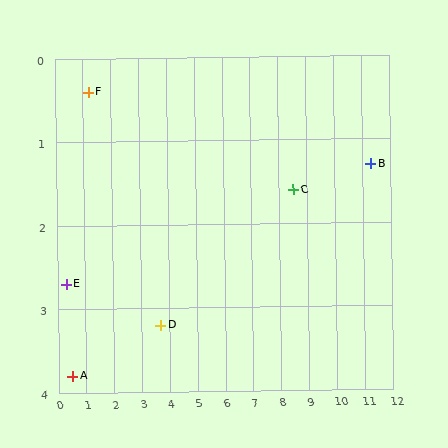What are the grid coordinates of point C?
Point C is at approximately (8.5, 1.6).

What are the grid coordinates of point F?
Point F is at approximately (1.2, 0.4).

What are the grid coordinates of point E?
Point E is at approximately (0.3, 2.7).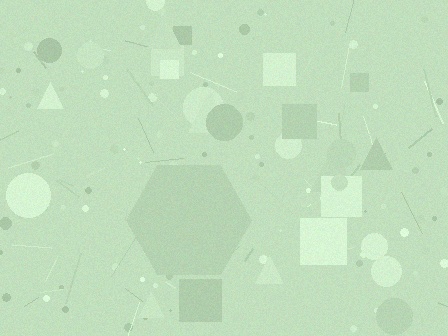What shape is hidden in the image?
A hexagon is hidden in the image.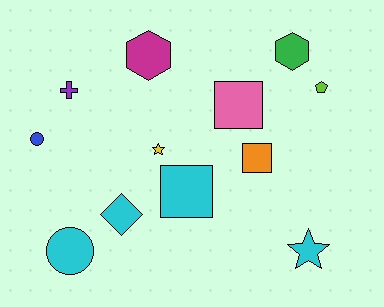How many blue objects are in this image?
There is 1 blue object.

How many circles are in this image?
There are 2 circles.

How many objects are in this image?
There are 12 objects.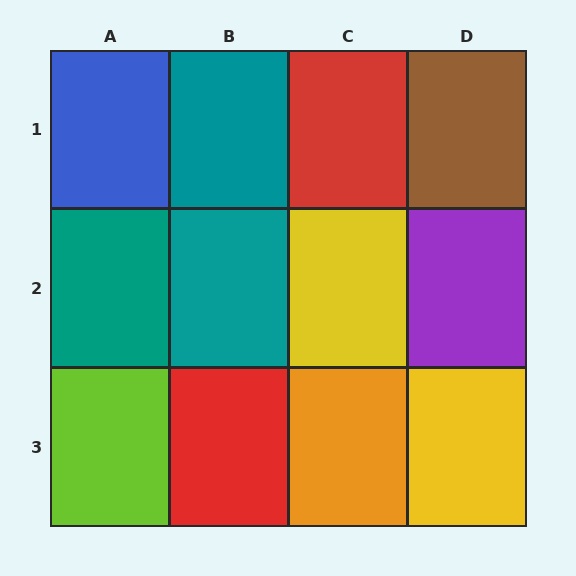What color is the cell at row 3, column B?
Red.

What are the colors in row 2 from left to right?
Teal, teal, yellow, purple.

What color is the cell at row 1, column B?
Teal.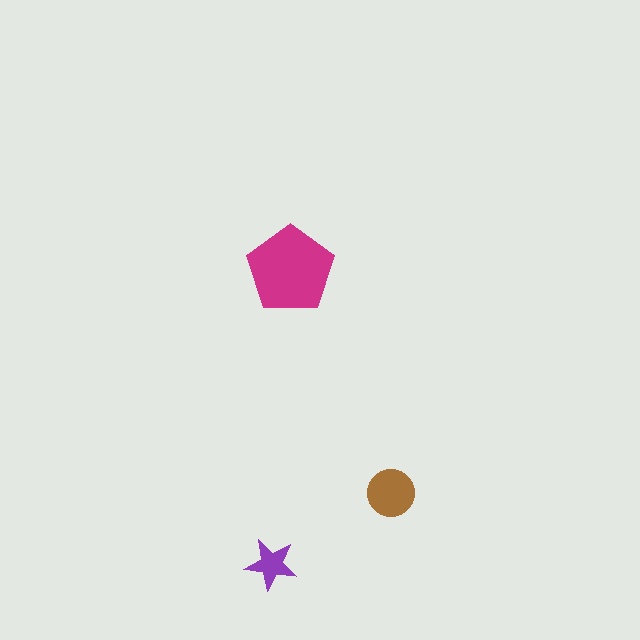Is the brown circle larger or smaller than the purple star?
Larger.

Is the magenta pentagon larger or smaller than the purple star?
Larger.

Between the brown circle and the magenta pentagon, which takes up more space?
The magenta pentagon.